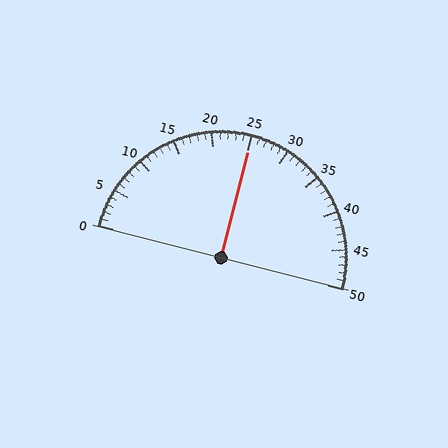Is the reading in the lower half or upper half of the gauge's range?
The reading is in the upper half of the range (0 to 50).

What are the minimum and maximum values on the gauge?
The gauge ranges from 0 to 50.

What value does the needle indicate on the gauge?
The needle indicates approximately 25.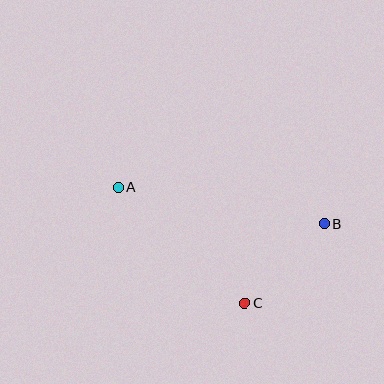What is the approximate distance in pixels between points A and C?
The distance between A and C is approximately 172 pixels.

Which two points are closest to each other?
Points B and C are closest to each other.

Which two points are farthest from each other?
Points A and B are farthest from each other.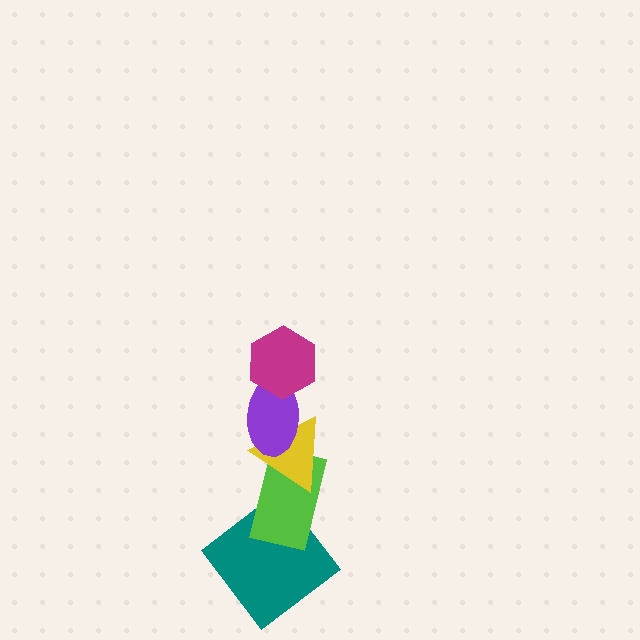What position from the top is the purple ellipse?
The purple ellipse is 2nd from the top.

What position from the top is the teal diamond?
The teal diamond is 5th from the top.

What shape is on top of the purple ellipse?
The magenta hexagon is on top of the purple ellipse.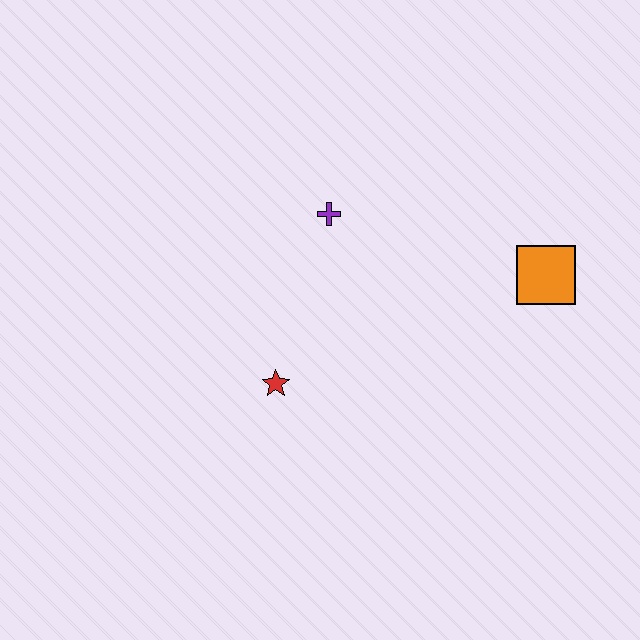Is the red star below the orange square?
Yes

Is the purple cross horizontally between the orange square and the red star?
Yes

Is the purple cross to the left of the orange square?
Yes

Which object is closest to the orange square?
The purple cross is closest to the orange square.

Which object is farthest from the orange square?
The red star is farthest from the orange square.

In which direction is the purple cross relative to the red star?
The purple cross is above the red star.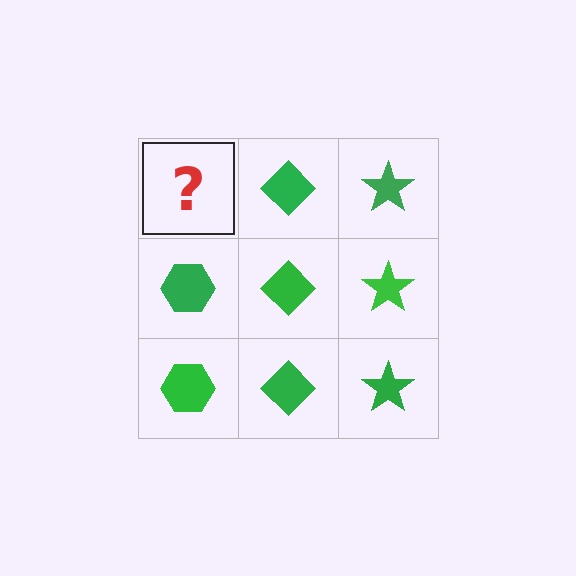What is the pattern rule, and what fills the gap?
The rule is that each column has a consistent shape. The gap should be filled with a green hexagon.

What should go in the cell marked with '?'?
The missing cell should contain a green hexagon.